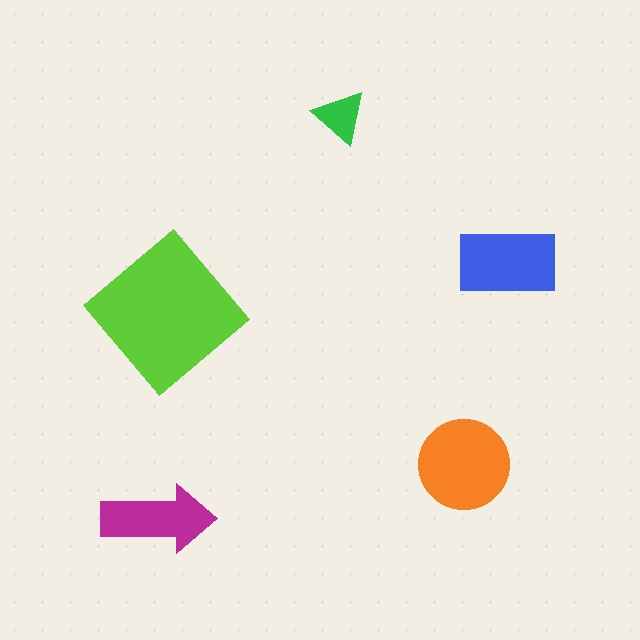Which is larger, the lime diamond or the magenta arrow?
The lime diamond.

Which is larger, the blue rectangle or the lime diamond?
The lime diamond.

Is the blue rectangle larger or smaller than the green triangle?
Larger.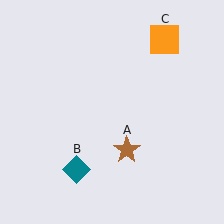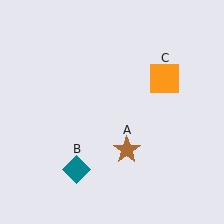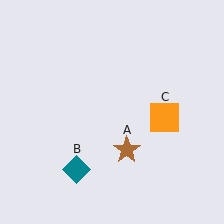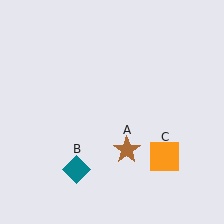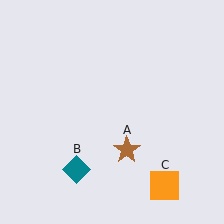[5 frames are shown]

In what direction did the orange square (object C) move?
The orange square (object C) moved down.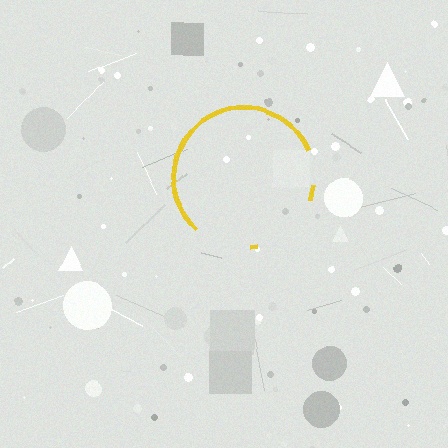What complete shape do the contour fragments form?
The contour fragments form a circle.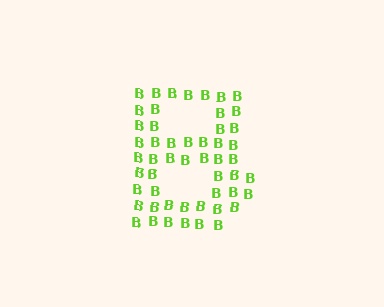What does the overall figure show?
The overall figure shows the letter B.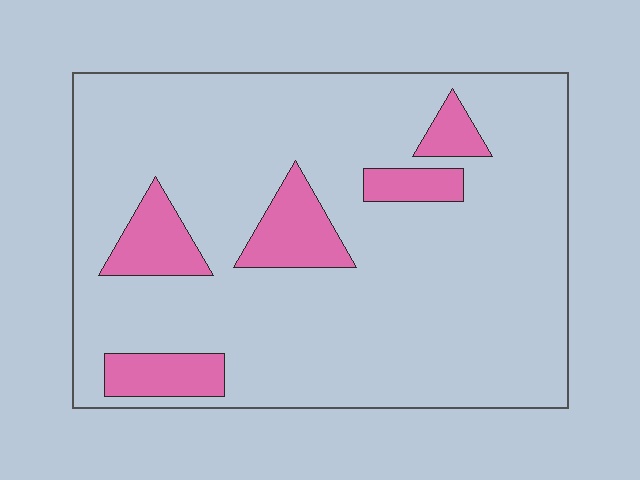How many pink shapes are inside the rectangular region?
5.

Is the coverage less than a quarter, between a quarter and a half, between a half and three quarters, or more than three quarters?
Less than a quarter.